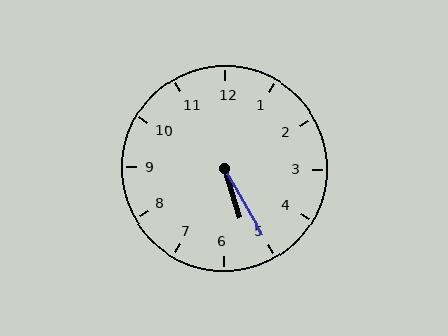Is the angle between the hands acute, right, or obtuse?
It is acute.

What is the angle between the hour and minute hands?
Approximately 12 degrees.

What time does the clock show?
5:25.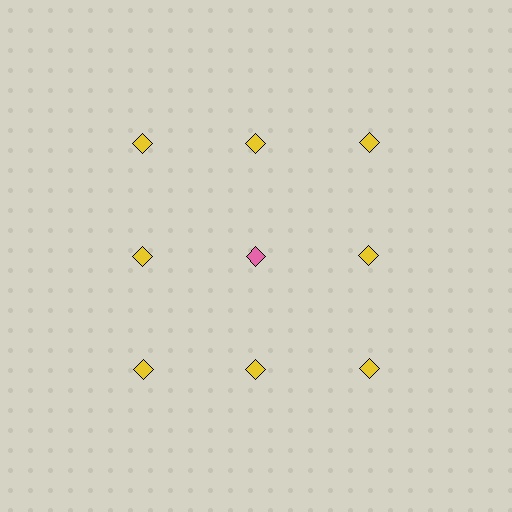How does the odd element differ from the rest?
It has a different color: pink instead of yellow.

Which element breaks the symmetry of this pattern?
The pink diamond in the second row, second from left column breaks the symmetry. All other shapes are yellow diamonds.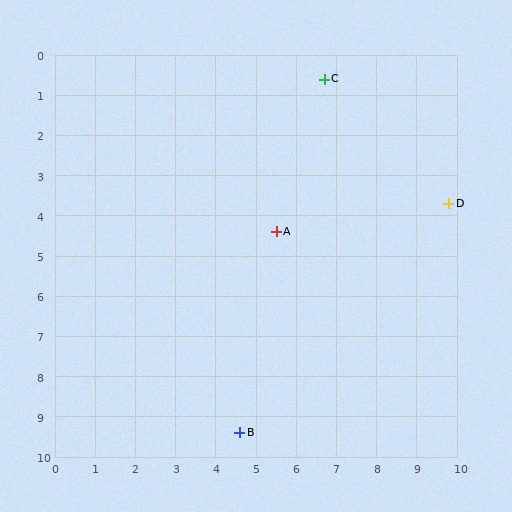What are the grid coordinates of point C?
Point C is at approximately (6.7, 0.6).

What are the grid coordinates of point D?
Point D is at approximately (9.8, 3.7).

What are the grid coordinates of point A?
Point A is at approximately (5.5, 4.4).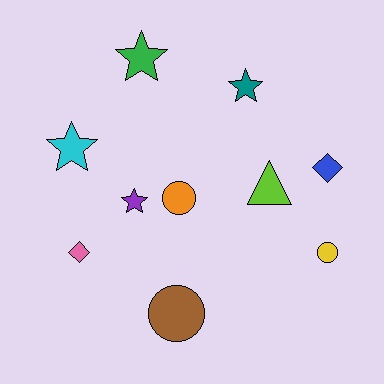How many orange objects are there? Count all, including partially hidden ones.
There is 1 orange object.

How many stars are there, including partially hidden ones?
There are 4 stars.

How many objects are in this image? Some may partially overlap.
There are 10 objects.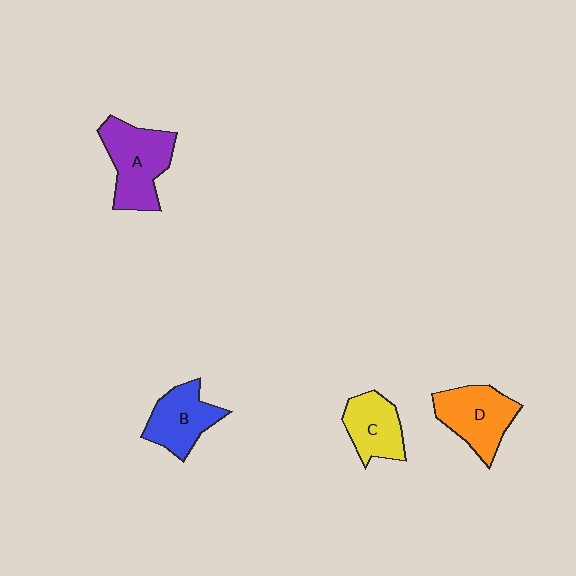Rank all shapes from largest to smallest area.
From largest to smallest: A (purple), D (orange), B (blue), C (yellow).